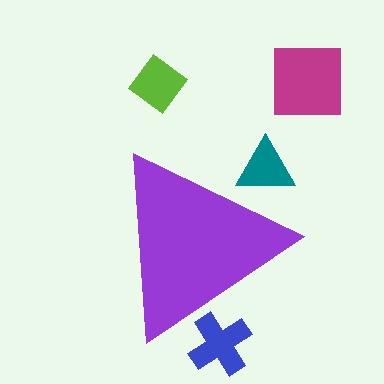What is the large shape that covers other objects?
A purple triangle.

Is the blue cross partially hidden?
Yes, the blue cross is partially hidden behind the purple triangle.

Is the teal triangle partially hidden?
Yes, the teal triangle is partially hidden behind the purple triangle.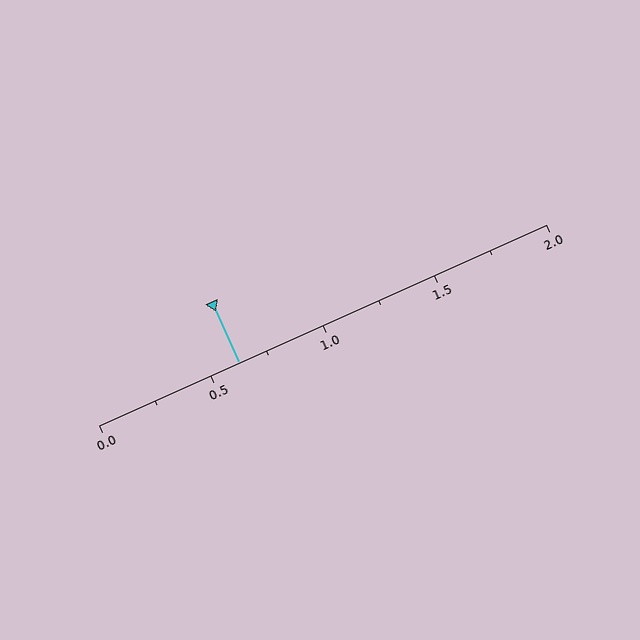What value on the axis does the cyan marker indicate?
The marker indicates approximately 0.62.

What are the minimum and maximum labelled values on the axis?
The axis runs from 0.0 to 2.0.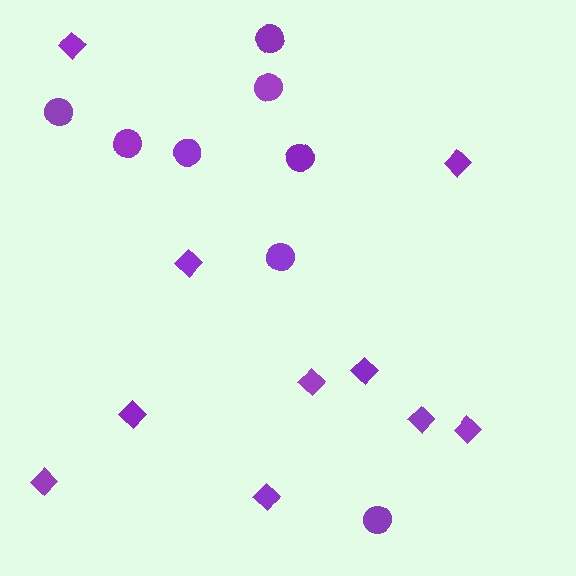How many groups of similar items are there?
There are 2 groups: one group of circles (8) and one group of diamonds (10).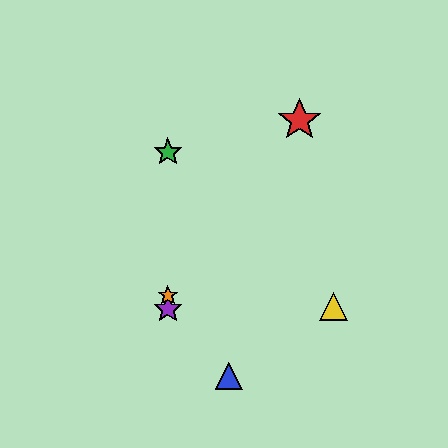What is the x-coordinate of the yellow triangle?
The yellow triangle is at x≈334.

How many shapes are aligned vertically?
3 shapes (the green star, the purple star, the orange star) are aligned vertically.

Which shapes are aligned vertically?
The green star, the purple star, the orange star are aligned vertically.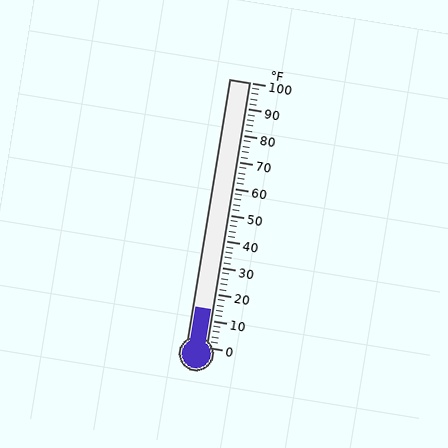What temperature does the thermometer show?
The thermometer shows approximately 14°F.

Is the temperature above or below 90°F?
The temperature is below 90°F.